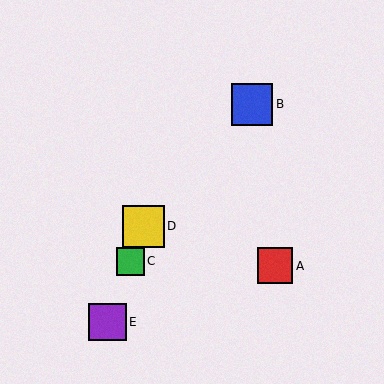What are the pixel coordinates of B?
Object B is at (252, 104).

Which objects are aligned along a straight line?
Objects C, D, E are aligned along a straight line.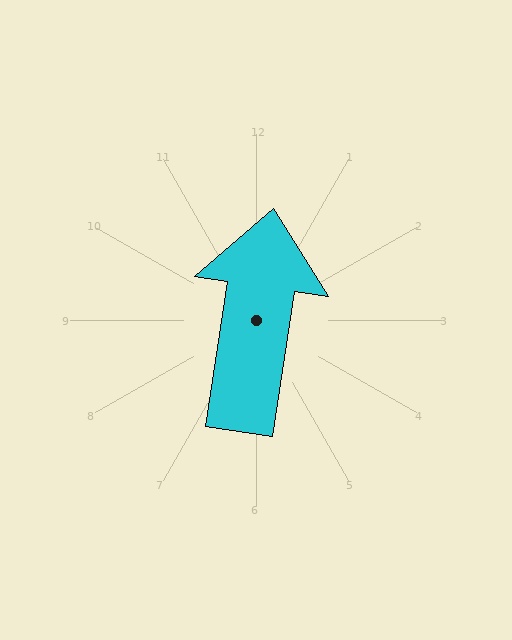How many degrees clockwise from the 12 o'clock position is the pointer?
Approximately 9 degrees.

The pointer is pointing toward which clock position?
Roughly 12 o'clock.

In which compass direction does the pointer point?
North.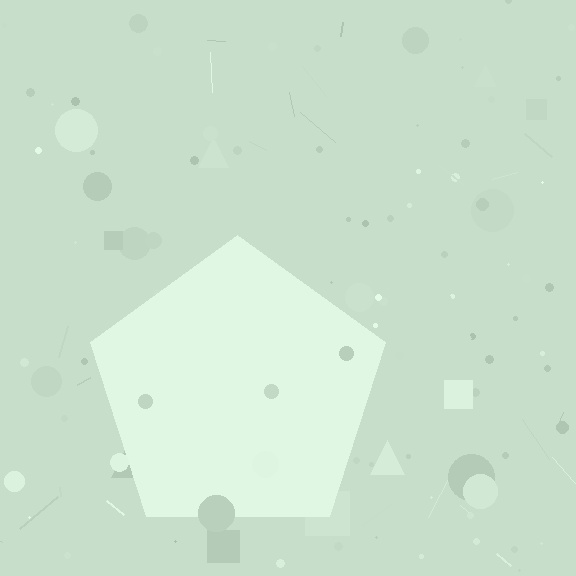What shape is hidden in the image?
A pentagon is hidden in the image.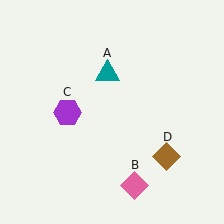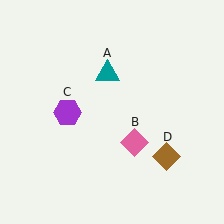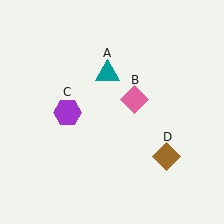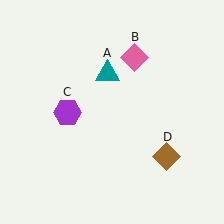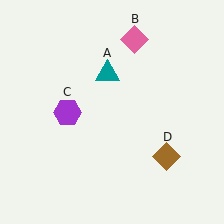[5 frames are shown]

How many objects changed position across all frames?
1 object changed position: pink diamond (object B).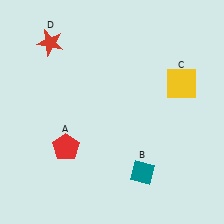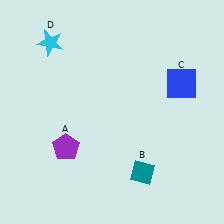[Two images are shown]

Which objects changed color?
A changed from red to purple. C changed from yellow to blue. D changed from red to cyan.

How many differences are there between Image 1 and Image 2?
There are 3 differences between the two images.